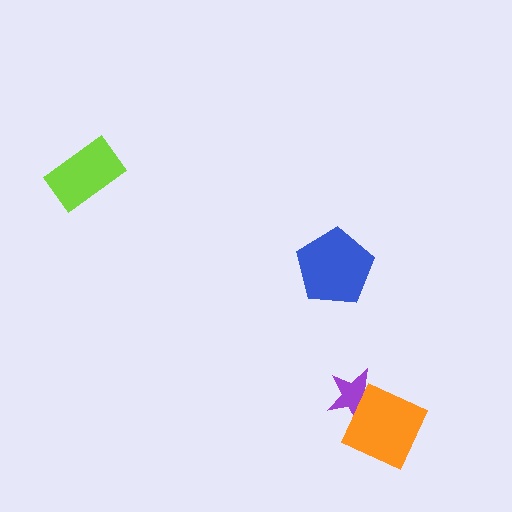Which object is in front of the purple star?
The orange diamond is in front of the purple star.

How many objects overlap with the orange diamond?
1 object overlaps with the orange diamond.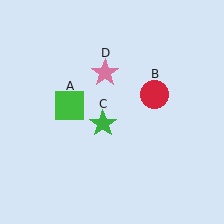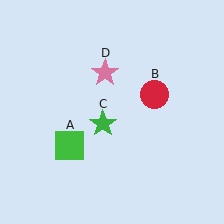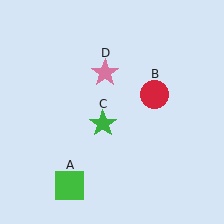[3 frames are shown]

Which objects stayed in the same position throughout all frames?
Red circle (object B) and green star (object C) and pink star (object D) remained stationary.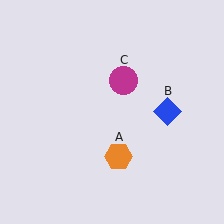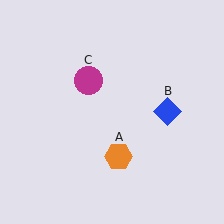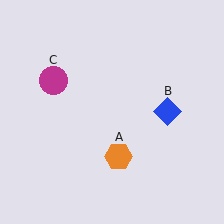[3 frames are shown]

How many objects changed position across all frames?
1 object changed position: magenta circle (object C).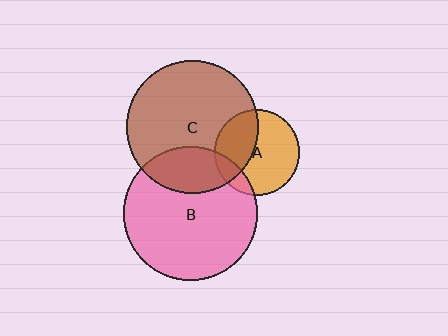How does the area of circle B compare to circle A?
Approximately 2.4 times.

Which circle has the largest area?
Circle B (pink).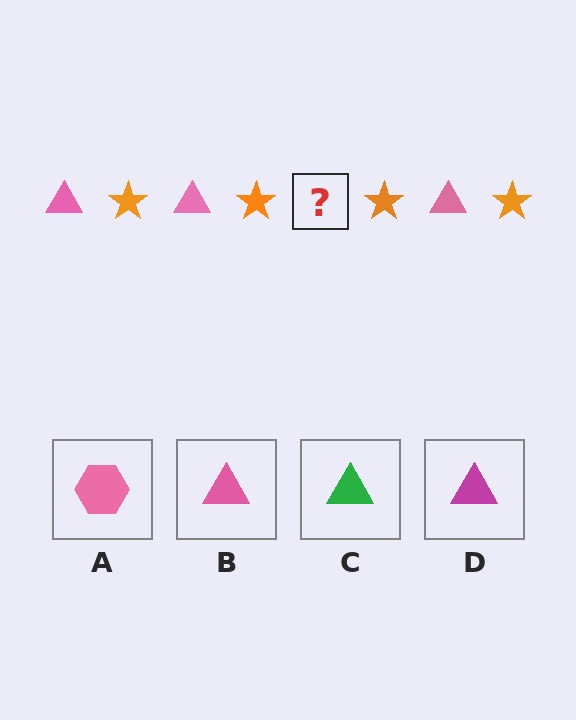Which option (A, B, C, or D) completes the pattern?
B.